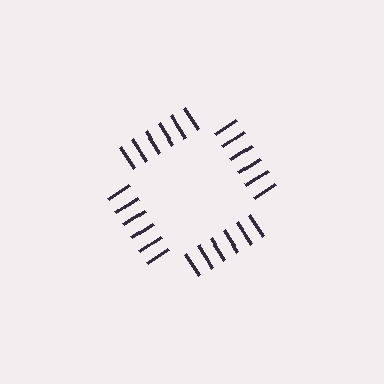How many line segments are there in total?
24 — 6 along each of the 4 edges.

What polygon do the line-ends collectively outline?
An illusory square — the line segments terminate on its edges but no continuous stroke is drawn.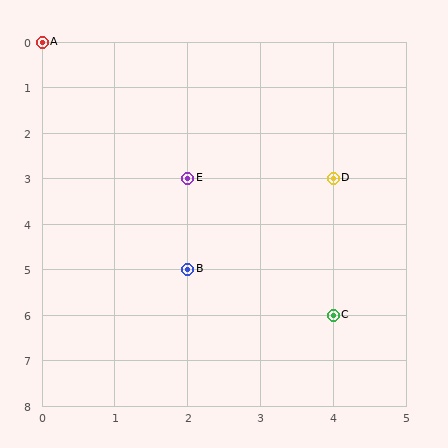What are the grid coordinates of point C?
Point C is at grid coordinates (4, 6).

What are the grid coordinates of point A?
Point A is at grid coordinates (0, 0).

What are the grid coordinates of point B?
Point B is at grid coordinates (2, 5).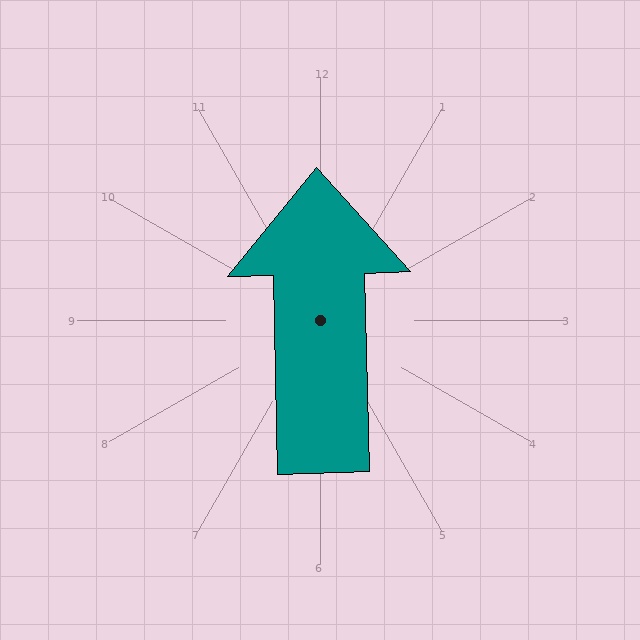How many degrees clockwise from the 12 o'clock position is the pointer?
Approximately 359 degrees.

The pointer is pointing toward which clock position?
Roughly 12 o'clock.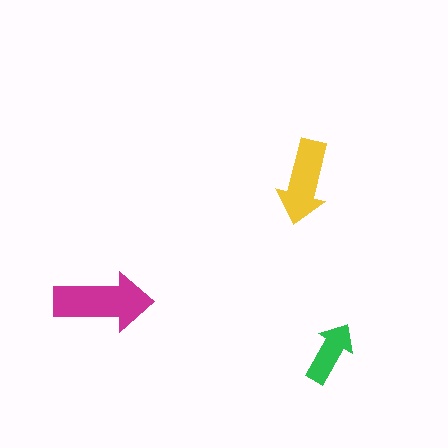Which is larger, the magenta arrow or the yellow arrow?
The magenta one.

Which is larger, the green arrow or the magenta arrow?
The magenta one.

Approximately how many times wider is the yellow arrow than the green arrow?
About 1.5 times wider.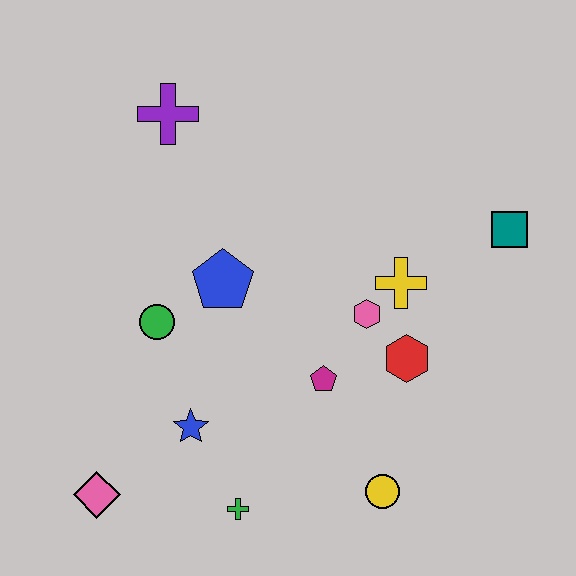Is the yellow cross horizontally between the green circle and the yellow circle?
No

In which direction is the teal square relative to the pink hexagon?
The teal square is to the right of the pink hexagon.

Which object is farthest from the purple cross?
The yellow circle is farthest from the purple cross.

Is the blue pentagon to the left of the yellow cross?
Yes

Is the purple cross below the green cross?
No